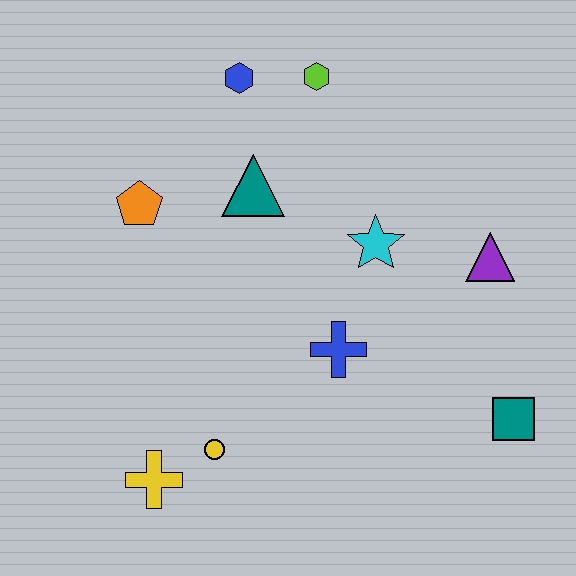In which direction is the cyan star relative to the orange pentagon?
The cyan star is to the right of the orange pentagon.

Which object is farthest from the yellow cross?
The lime hexagon is farthest from the yellow cross.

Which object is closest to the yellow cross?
The yellow circle is closest to the yellow cross.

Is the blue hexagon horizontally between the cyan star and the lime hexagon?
No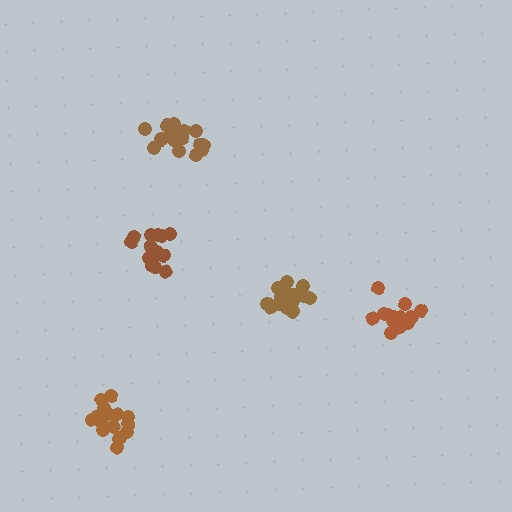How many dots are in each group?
Group 1: 15 dots, Group 2: 14 dots, Group 3: 15 dots, Group 4: 17 dots, Group 5: 16 dots (77 total).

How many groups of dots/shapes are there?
There are 5 groups.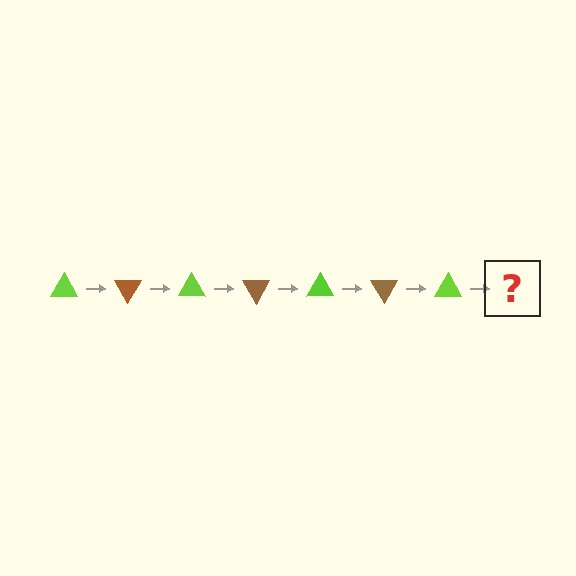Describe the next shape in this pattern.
It should be a brown triangle, rotated 420 degrees from the start.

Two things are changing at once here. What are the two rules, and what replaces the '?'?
The two rules are that it rotates 60 degrees each step and the color cycles through lime and brown. The '?' should be a brown triangle, rotated 420 degrees from the start.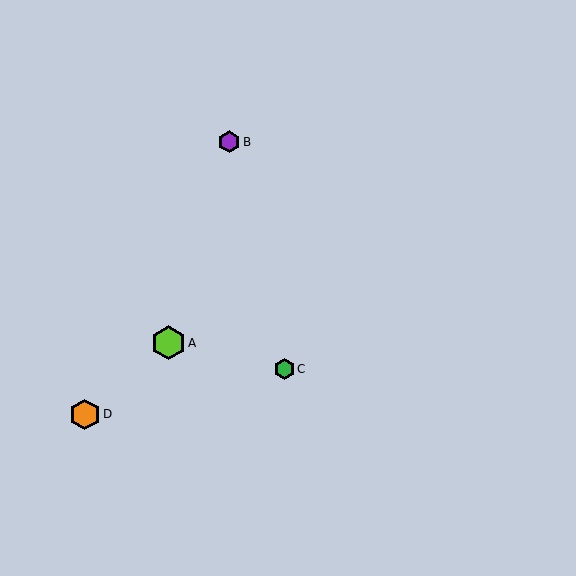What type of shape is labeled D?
Shape D is an orange hexagon.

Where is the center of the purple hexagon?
The center of the purple hexagon is at (229, 142).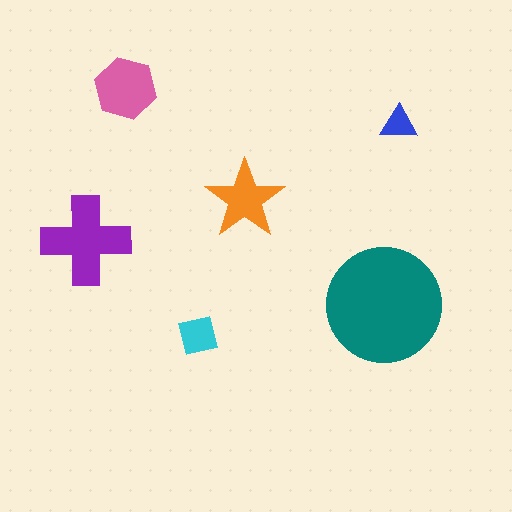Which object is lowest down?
The cyan square is bottommost.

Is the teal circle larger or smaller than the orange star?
Larger.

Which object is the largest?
The teal circle.